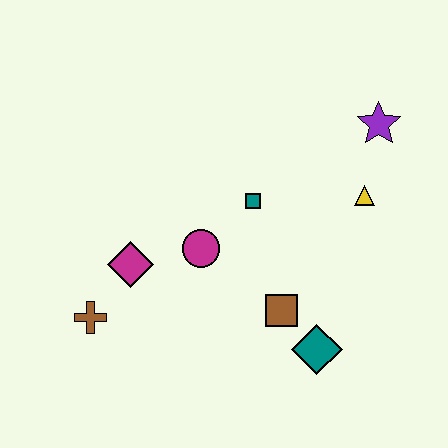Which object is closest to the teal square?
The magenta circle is closest to the teal square.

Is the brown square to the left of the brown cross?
No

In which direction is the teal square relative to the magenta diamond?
The teal square is to the right of the magenta diamond.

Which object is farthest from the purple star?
The brown cross is farthest from the purple star.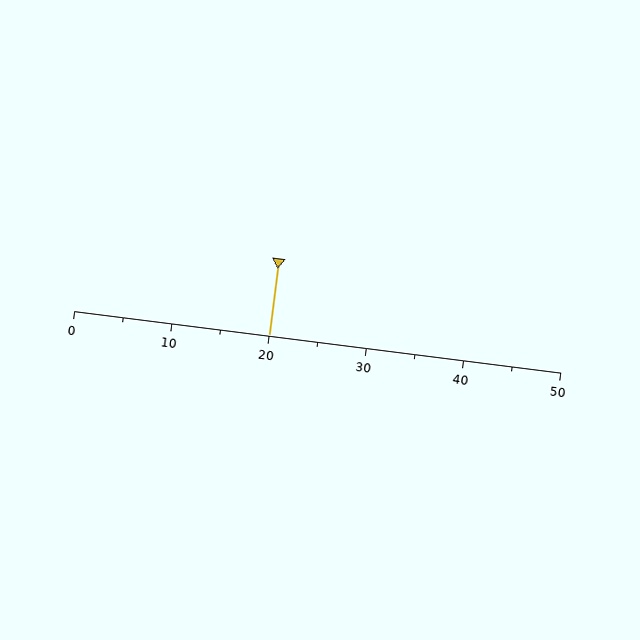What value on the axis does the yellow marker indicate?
The marker indicates approximately 20.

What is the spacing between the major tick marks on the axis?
The major ticks are spaced 10 apart.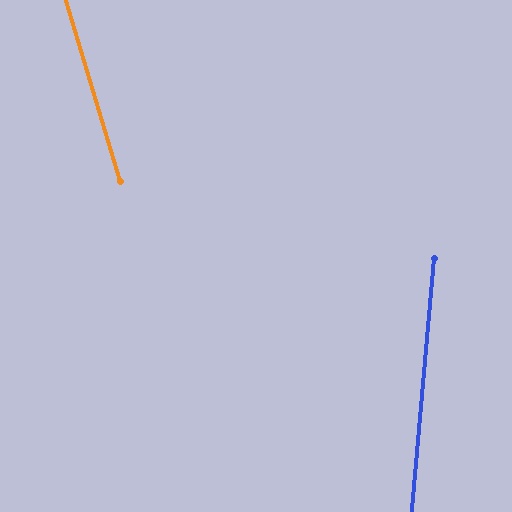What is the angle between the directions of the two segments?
Approximately 22 degrees.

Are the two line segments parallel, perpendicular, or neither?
Neither parallel nor perpendicular — they differ by about 22°.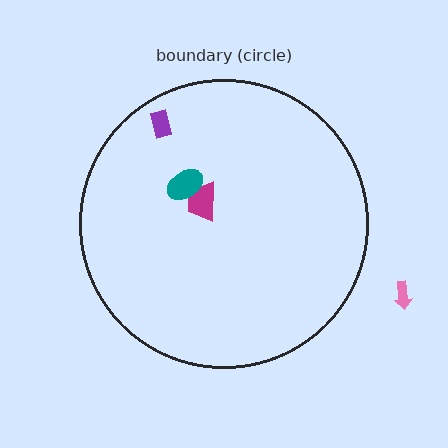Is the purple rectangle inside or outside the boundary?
Inside.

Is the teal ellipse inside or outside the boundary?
Inside.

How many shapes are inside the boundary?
3 inside, 1 outside.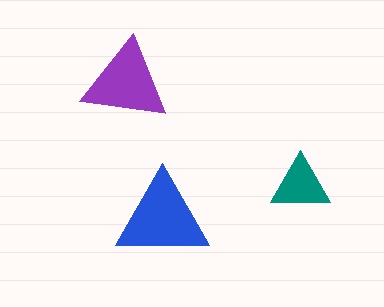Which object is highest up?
The purple triangle is topmost.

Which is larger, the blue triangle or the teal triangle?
The blue one.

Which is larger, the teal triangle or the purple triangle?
The purple one.